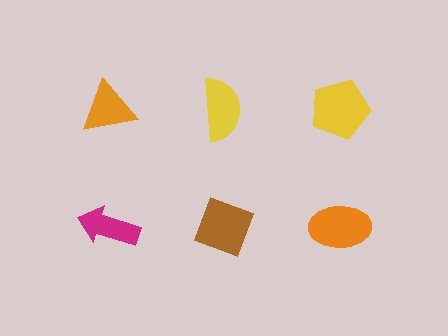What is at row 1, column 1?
An orange triangle.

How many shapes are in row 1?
3 shapes.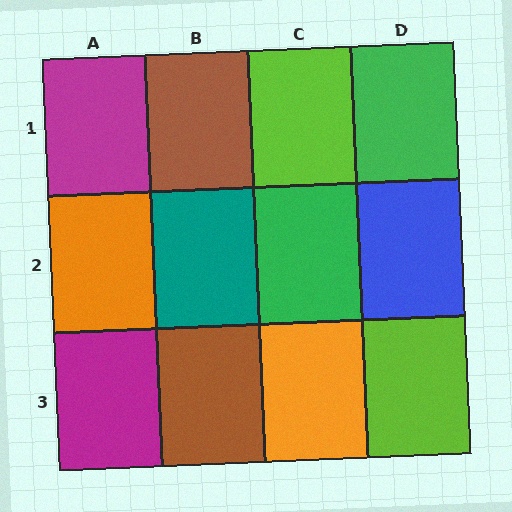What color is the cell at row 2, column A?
Orange.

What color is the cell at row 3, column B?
Brown.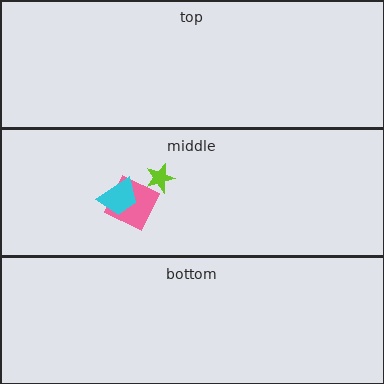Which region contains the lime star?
The middle region.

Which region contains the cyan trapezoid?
The middle region.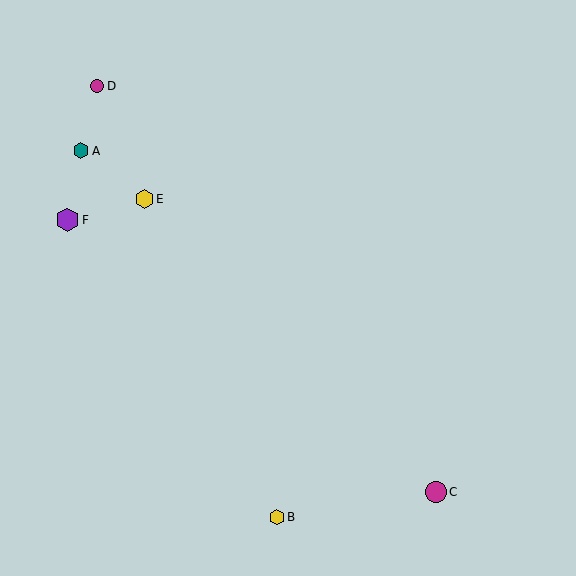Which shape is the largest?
The purple hexagon (labeled F) is the largest.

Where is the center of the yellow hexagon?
The center of the yellow hexagon is at (277, 517).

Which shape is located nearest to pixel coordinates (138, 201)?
The yellow hexagon (labeled E) at (144, 199) is nearest to that location.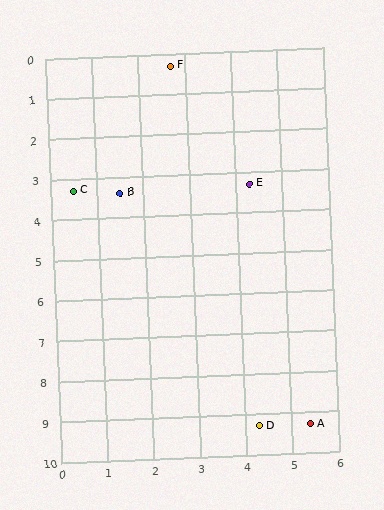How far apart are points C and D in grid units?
Points C and D are about 7.1 grid units apart.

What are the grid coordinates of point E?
Point E is at approximately (4.3, 3.3).